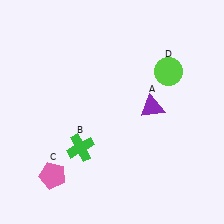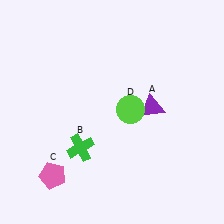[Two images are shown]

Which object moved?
The lime circle (D) moved left.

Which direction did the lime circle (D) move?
The lime circle (D) moved left.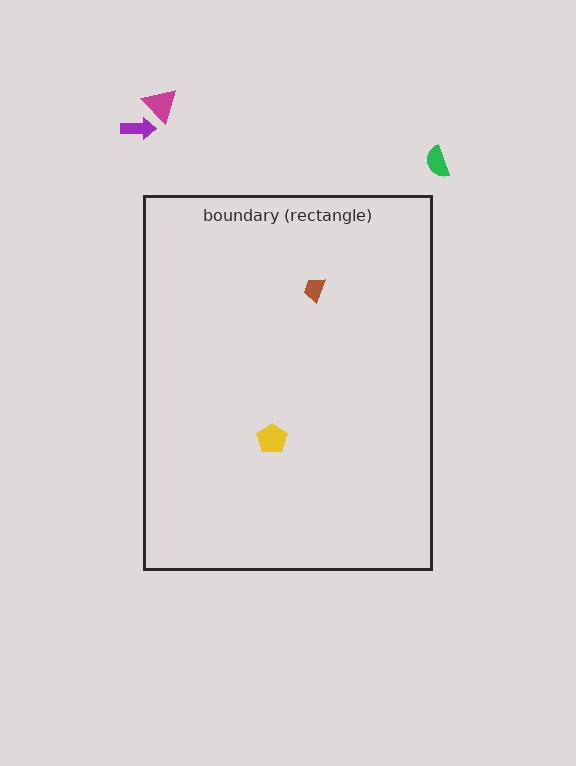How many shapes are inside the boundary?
2 inside, 3 outside.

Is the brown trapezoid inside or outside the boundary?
Inside.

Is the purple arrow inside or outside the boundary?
Outside.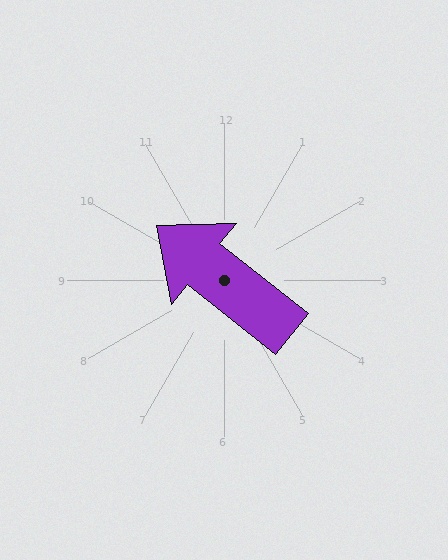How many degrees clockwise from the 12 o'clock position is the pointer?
Approximately 309 degrees.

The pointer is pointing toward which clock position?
Roughly 10 o'clock.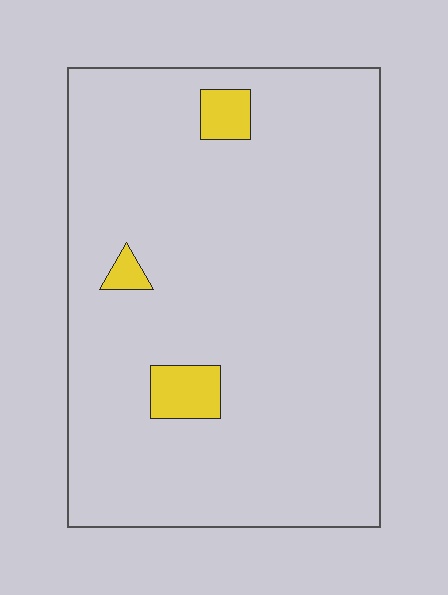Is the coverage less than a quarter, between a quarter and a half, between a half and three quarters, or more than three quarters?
Less than a quarter.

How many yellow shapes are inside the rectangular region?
3.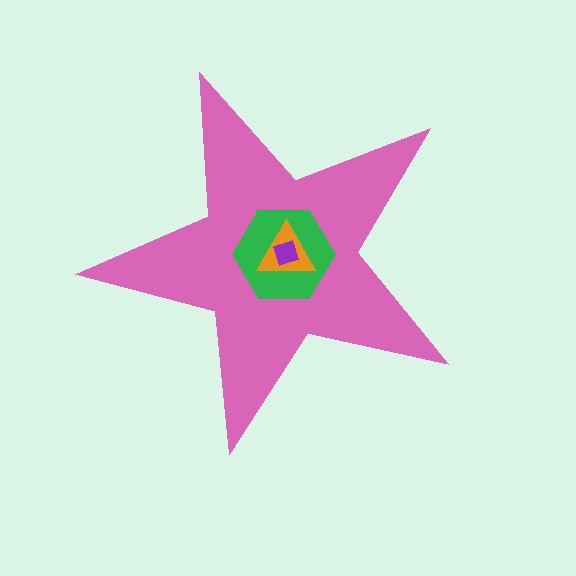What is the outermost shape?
The pink star.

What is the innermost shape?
The purple diamond.